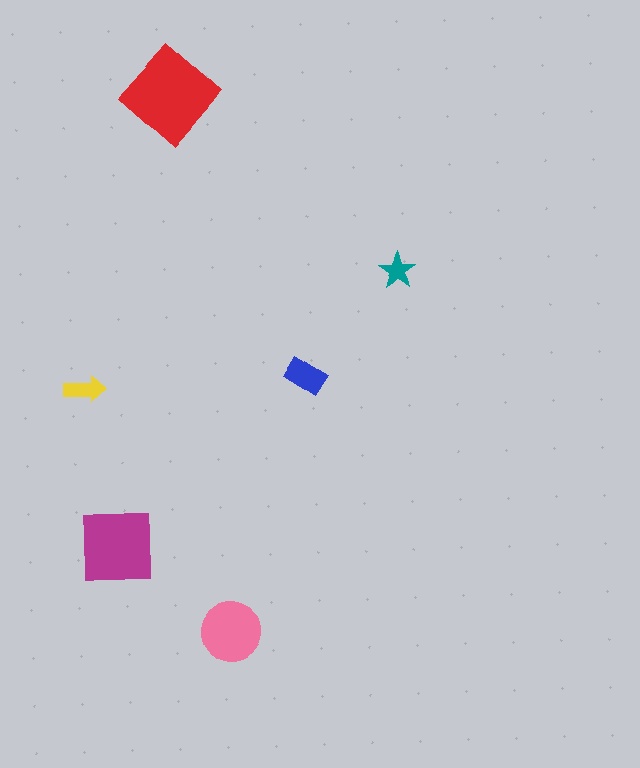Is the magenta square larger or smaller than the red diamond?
Smaller.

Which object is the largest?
The red diamond.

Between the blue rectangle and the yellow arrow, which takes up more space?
The blue rectangle.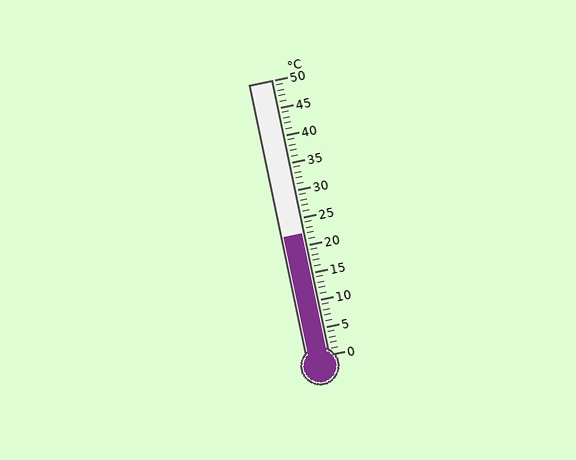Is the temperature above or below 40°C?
The temperature is below 40°C.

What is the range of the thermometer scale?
The thermometer scale ranges from 0°C to 50°C.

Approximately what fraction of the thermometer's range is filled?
The thermometer is filled to approximately 45% of its range.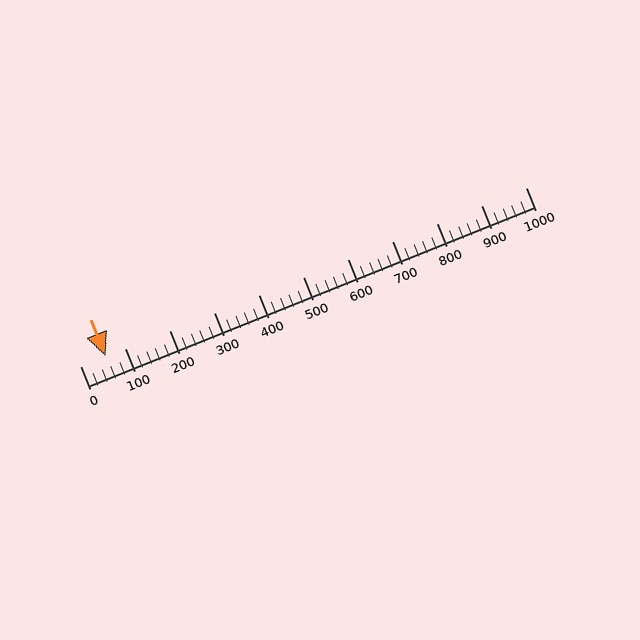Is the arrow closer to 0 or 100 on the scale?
The arrow is closer to 100.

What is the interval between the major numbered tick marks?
The major tick marks are spaced 100 units apart.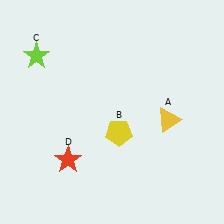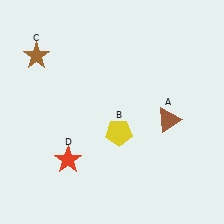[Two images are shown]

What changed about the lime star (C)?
In Image 1, C is lime. In Image 2, it changed to brown.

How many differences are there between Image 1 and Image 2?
There are 2 differences between the two images.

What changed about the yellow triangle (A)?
In Image 1, A is yellow. In Image 2, it changed to brown.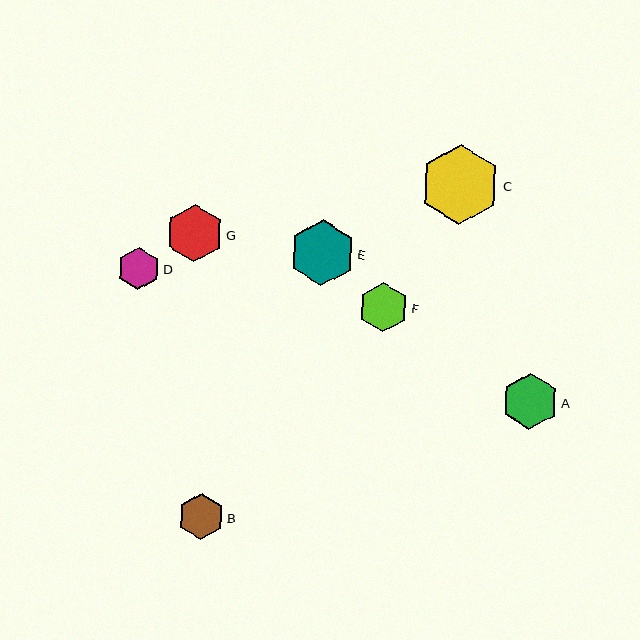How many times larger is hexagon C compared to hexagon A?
Hexagon C is approximately 1.4 times the size of hexagon A.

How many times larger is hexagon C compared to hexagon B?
Hexagon C is approximately 1.7 times the size of hexagon B.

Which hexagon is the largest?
Hexagon C is the largest with a size of approximately 80 pixels.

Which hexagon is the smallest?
Hexagon D is the smallest with a size of approximately 42 pixels.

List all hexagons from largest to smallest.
From largest to smallest: C, E, G, A, F, B, D.